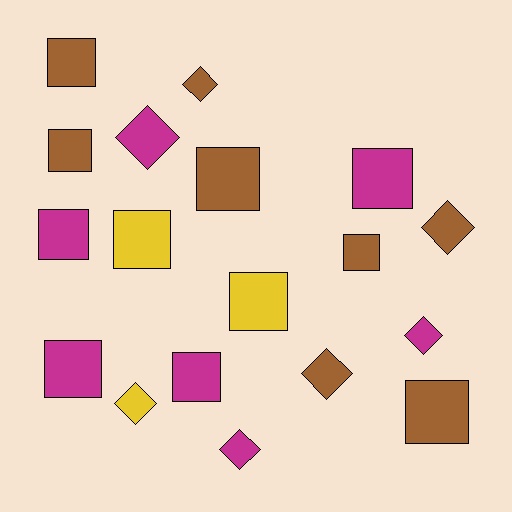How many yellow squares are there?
There are 2 yellow squares.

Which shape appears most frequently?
Square, with 11 objects.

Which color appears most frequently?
Brown, with 8 objects.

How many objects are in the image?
There are 18 objects.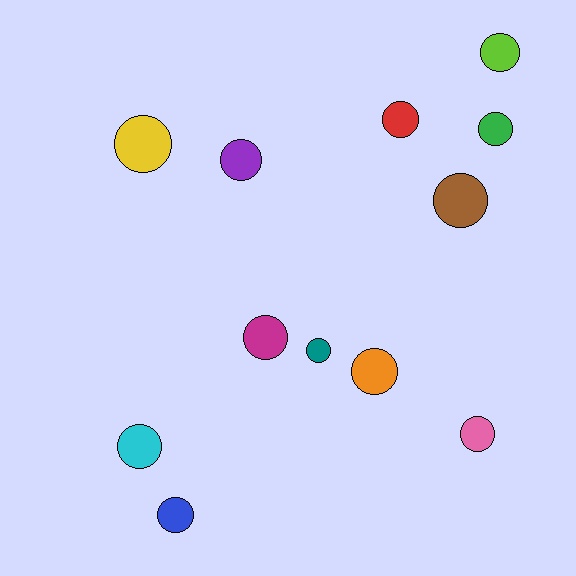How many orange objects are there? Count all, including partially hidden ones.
There is 1 orange object.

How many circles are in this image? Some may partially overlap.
There are 12 circles.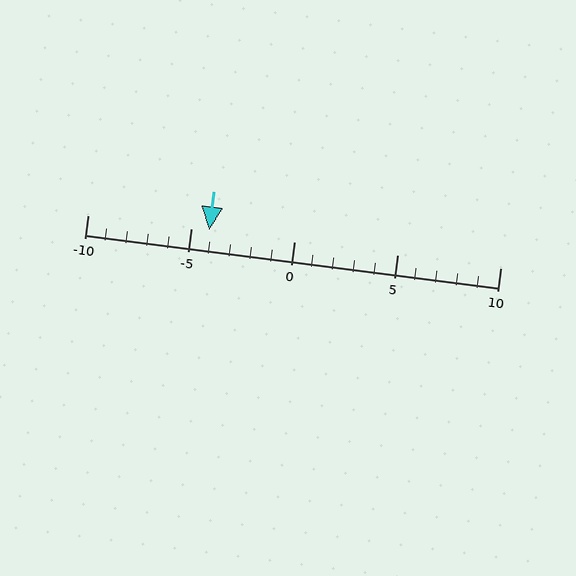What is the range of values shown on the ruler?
The ruler shows values from -10 to 10.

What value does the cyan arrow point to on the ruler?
The cyan arrow points to approximately -4.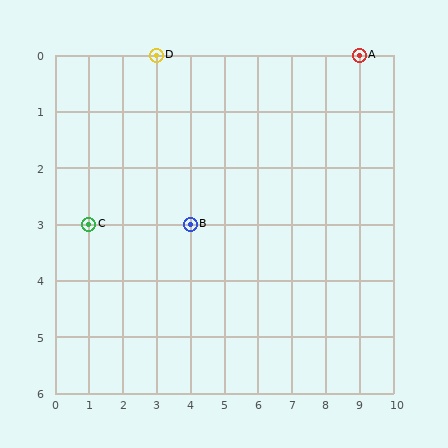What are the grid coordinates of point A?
Point A is at grid coordinates (9, 0).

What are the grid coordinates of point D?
Point D is at grid coordinates (3, 0).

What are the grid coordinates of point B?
Point B is at grid coordinates (4, 3).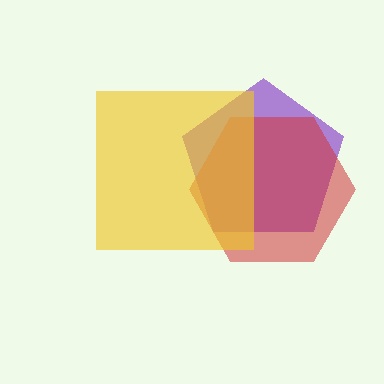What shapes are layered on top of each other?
The layered shapes are: a purple pentagon, a red hexagon, a yellow square.